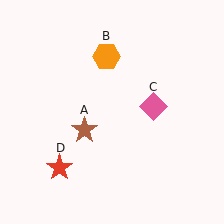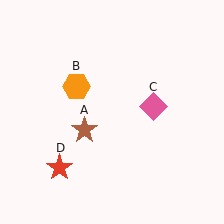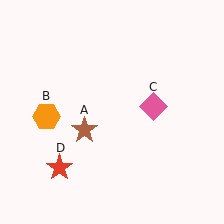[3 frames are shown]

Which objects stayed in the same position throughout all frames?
Brown star (object A) and pink diamond (object C) and red star (object D) remained stationary.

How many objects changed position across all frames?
1 object changed position: orange hexagon (object B).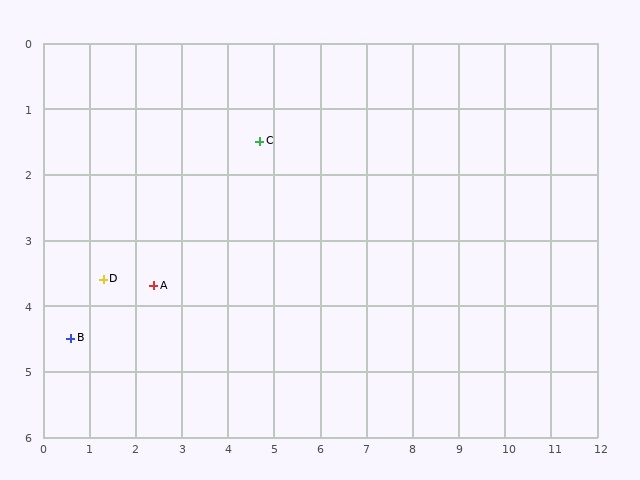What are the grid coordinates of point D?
Point D is at approximately (1.3, 3.6).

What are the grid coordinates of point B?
Point B is at approximately (0.6, 4.5).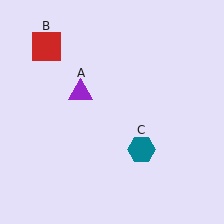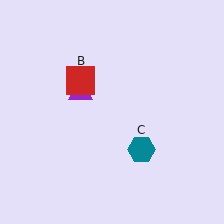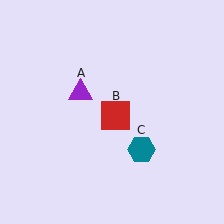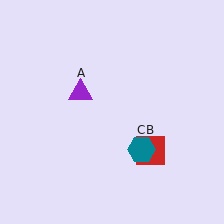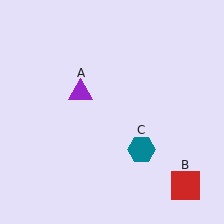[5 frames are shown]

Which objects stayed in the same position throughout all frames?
Purple triangle (object A) and teal hexagon (object C) remained stationary.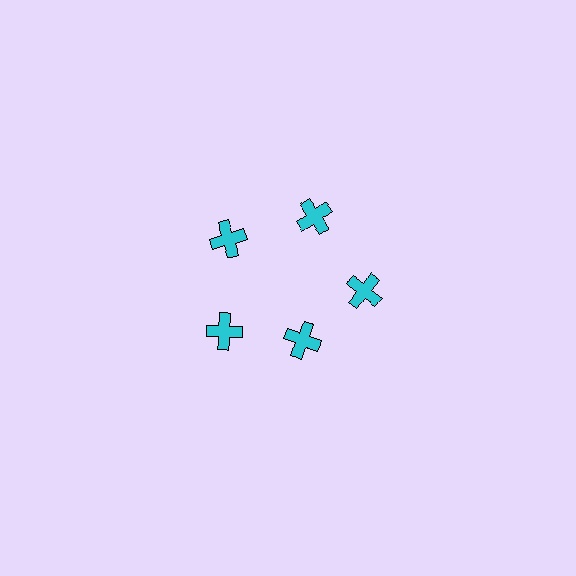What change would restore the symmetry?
The symmetry would be restored by moving it outward, back onto the ring so that all 5 crosses sit at equal angles and equal distance from the center.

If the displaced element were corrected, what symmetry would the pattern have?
It would have 5-fold rotational symmetry — the pattern would map onto itself every 72 degrees.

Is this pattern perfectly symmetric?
No. The 5 cyan crosses are arranged in a ring, but one element near the 5 o'clock position is pulled inward toward the center, breaking the 5-fold rotational symmetry.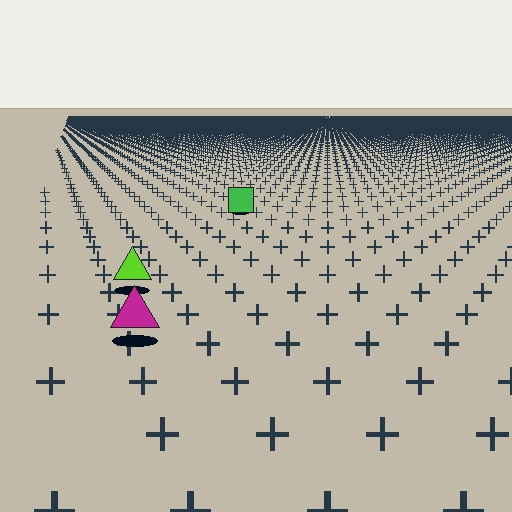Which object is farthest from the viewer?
The green square is farthest from the viewer. It appears smaller and the ground texture around it is denser.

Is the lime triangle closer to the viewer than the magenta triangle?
No. The magenta triangle is closer — you can tell from the texture gradient: the ground texture is coarser near it.